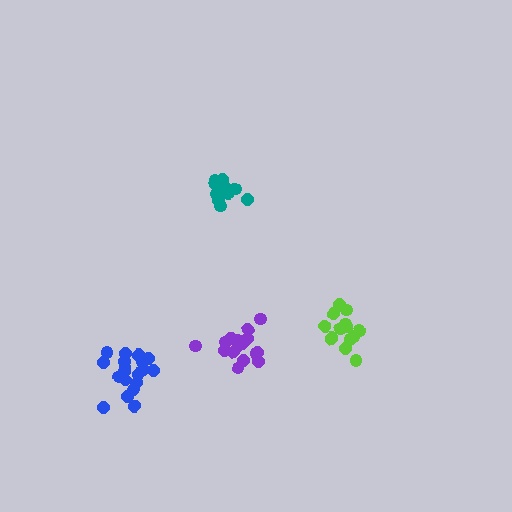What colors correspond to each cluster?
The clusters are colored: purple, lime, blue, teal.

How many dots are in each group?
Group 1: 17 dots, Group 2: 14 dots, Group 3: 19 dots, Group 4: 14 dots (64 total).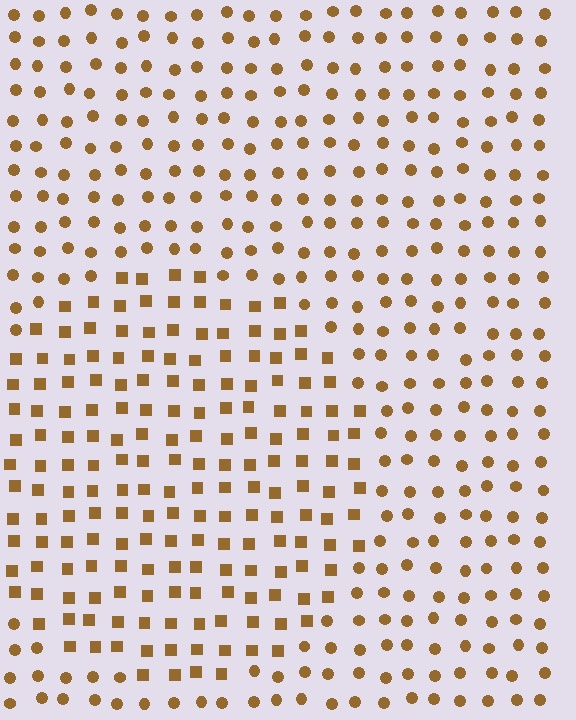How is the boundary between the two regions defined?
The boundary is defined by a change in element shape: squares inside vs. circles outside. All elements share the same color and spacing.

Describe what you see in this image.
The image is filled with small brown elements arranged in a uniform grid. A circle-shaped region contains squares, while the surrounding area contains circles. The boundary is defined purely by the change in element shape.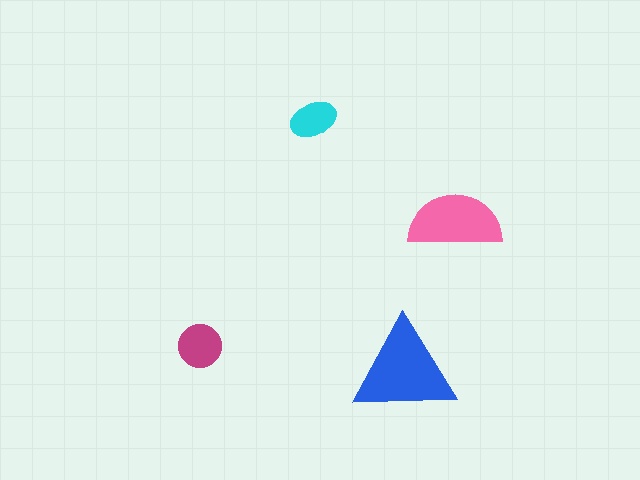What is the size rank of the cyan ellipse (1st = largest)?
4th.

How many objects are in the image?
There are 4 objects in the image.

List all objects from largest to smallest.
The blue triangle, the pink semicircle, the magenta circle, the cyan ellipse.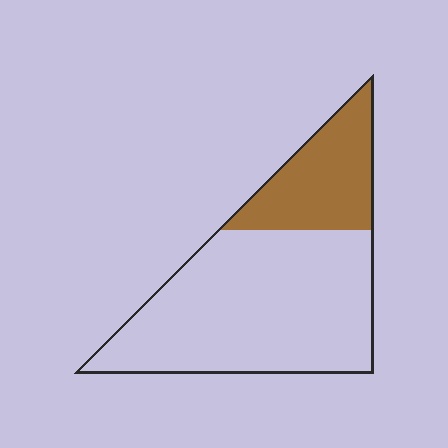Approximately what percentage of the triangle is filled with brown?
Approximately 25%.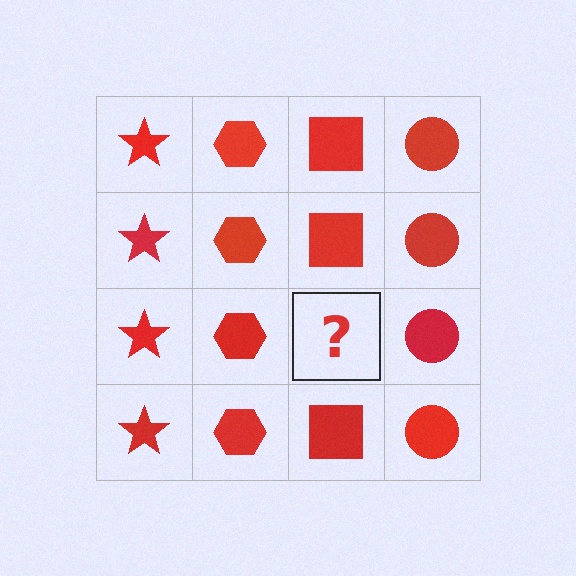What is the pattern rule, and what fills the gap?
The rule is that each column has a consistent shape. The gap should be filled with a red square.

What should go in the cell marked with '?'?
The missing cell should contain a red square.